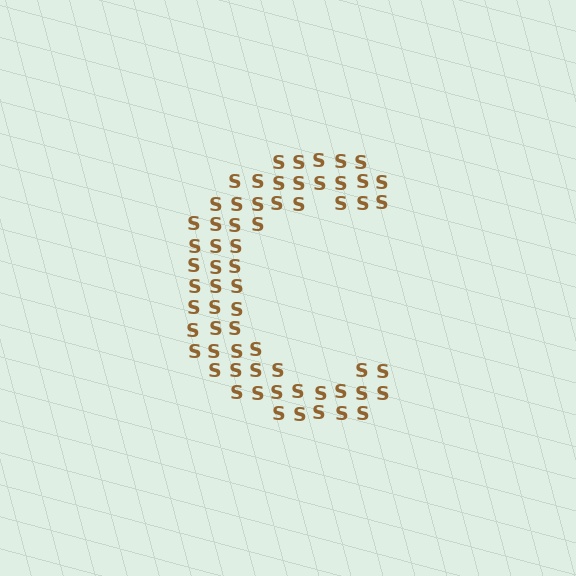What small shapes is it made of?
It is made of small letter S's.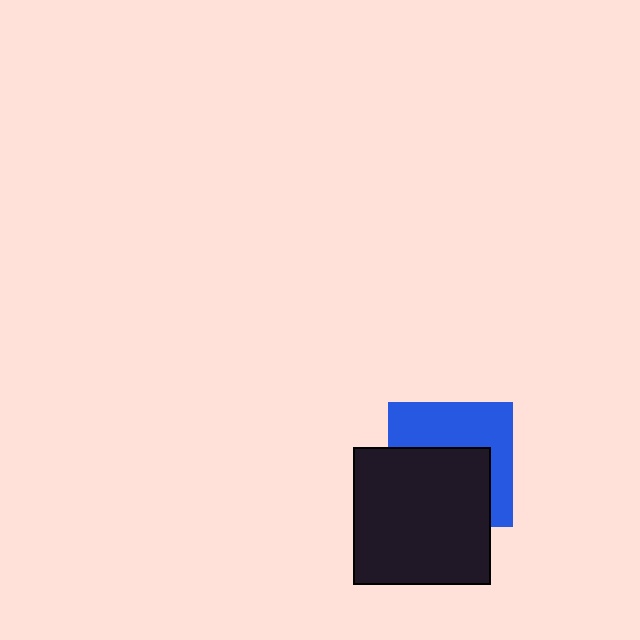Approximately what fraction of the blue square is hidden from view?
Roughly 52% of the blue square is hidden behind the black square.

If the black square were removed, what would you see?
You would see the complete blue square.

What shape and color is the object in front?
The object in front is a black square.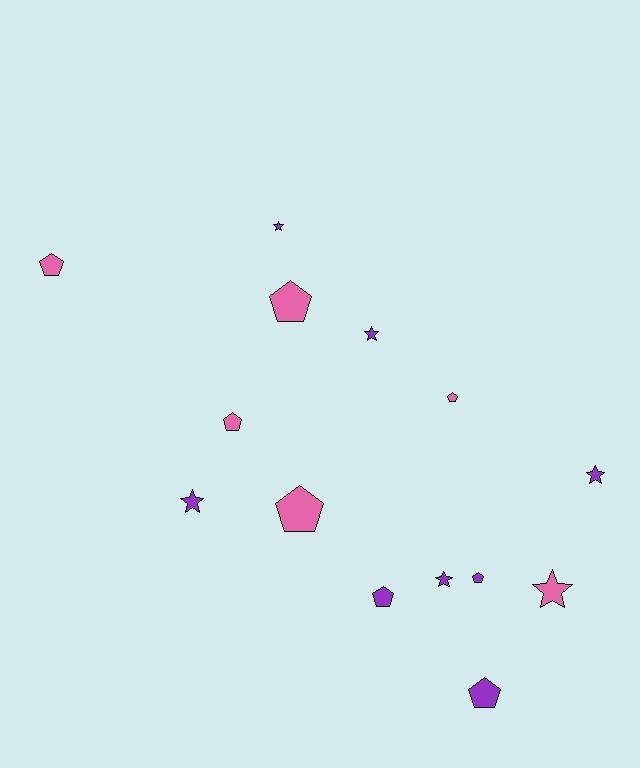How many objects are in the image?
There are 14 objects.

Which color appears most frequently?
Purple, with 8 objects.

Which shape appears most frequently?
Pentagon, with 8 objects.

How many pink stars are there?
There is 1 pink star.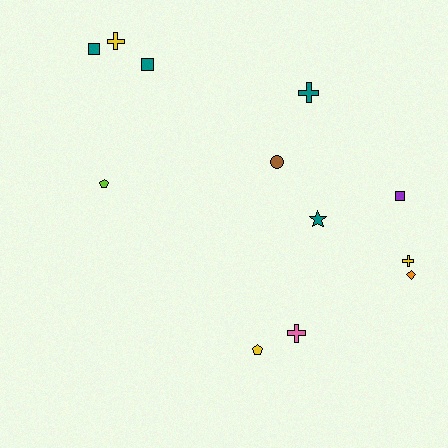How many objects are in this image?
There are 12 objects.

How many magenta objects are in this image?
There are no magenta objects.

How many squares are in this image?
There are 3 squares.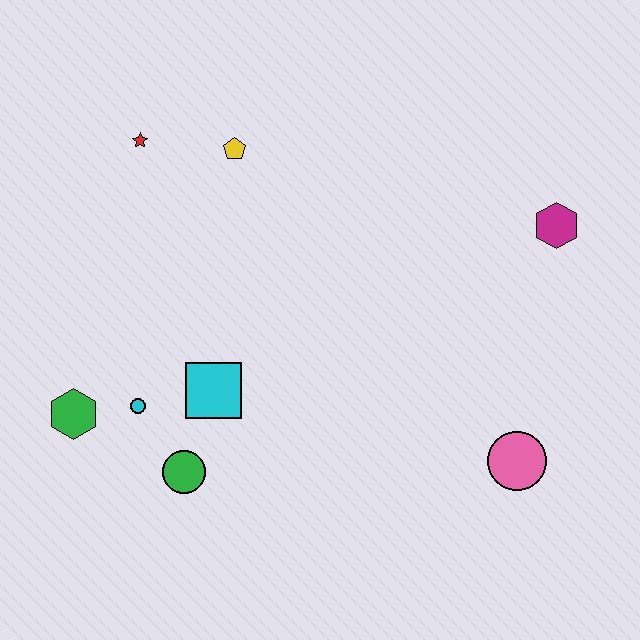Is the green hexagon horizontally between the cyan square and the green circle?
No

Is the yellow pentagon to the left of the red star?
No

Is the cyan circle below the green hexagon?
No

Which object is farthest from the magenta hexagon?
The green hexagon is farthest from the magenta hexagon.